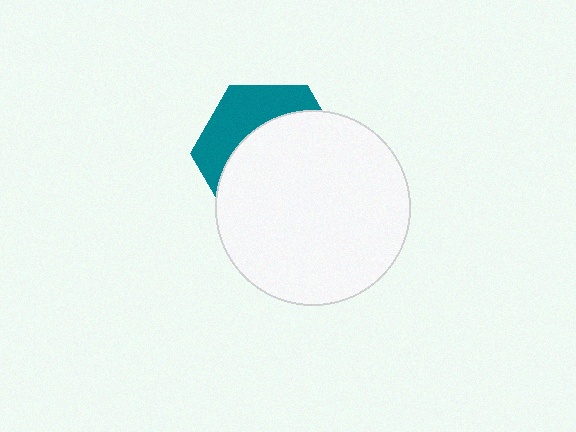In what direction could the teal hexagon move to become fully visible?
The teal hexagon could move up. That would shift it out from behind the white circle entirely.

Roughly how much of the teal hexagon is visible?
A small part of it is visible (roughly 34%).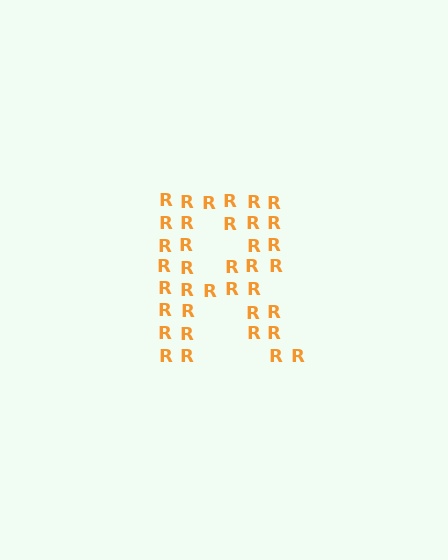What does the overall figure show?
The overall figure shows the letter R.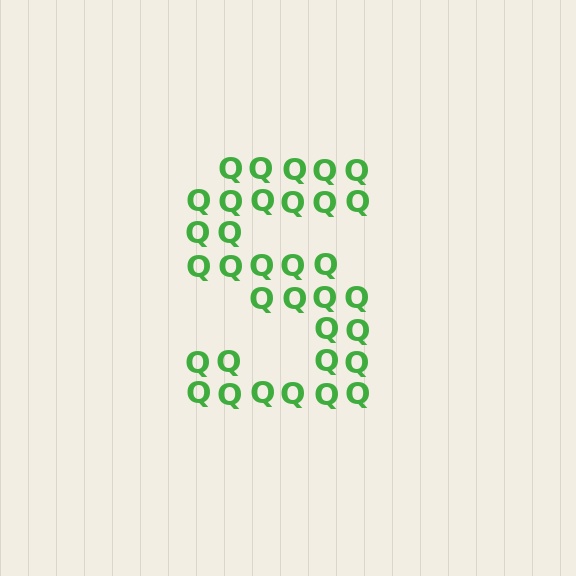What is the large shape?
The large shape is the letter S.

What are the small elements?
The small elements are letter Q's.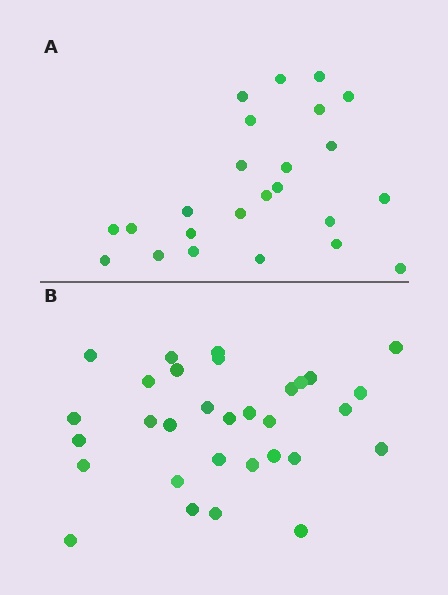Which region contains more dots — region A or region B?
Region B (the bottom region) has more dots.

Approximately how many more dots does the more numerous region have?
Region B has roughly 8 or so more dots than region A.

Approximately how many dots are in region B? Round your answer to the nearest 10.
About 30 dots. (The exact count is 31, which rounds to 30.)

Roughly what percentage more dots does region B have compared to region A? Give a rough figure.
About 30% more.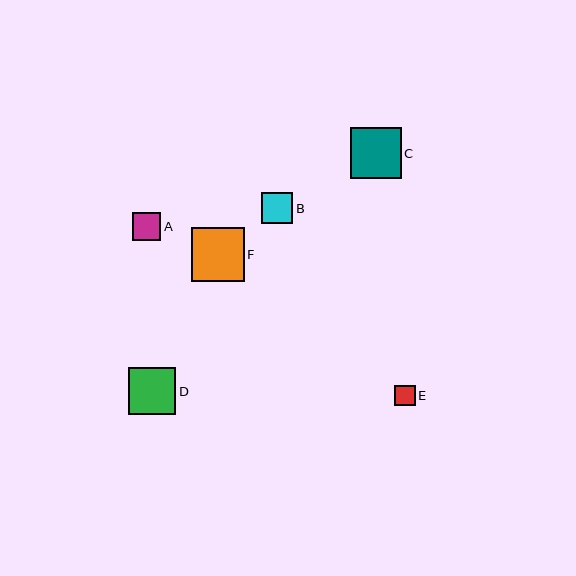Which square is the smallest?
Square E is the smallest with a size of approximately 20 pixels.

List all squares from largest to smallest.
From largest to smallest: F, C, D, B, A, E.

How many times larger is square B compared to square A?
Square B is approximately 1.1 times the size of square A.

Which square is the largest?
Square F is the largest with a size of approximately 53 pixels.